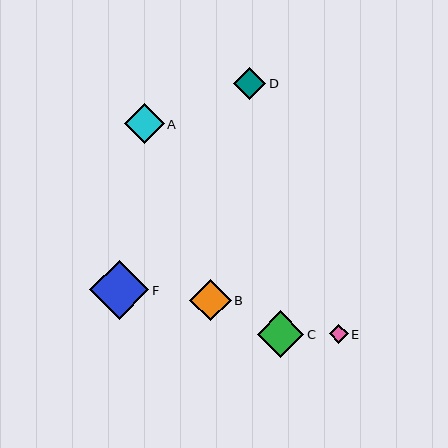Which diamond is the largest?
Diamond F is the largest with a size of approximately 59 pixels.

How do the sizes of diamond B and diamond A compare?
Diamond B and diamond A are approximately the same size.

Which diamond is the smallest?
Diamond E is the smallest with a size of approximately 19 pixels.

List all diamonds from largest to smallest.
From largest to smallest: F, C, B, A, D, E.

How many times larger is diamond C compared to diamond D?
Diamond C is approximately 1.4 times the size of diamond D.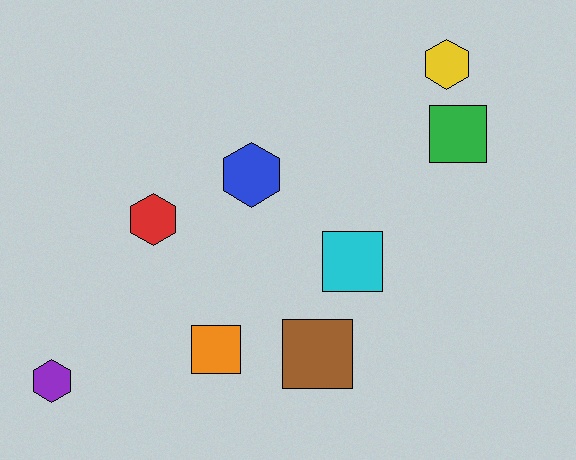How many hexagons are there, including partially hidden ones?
There are 4 hexagons.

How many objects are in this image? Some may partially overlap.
There are 8 objects.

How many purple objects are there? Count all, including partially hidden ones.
There is 1 purple object.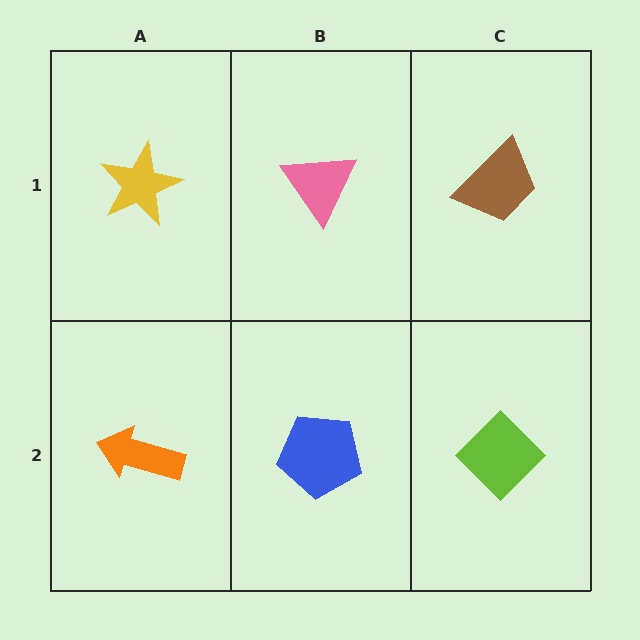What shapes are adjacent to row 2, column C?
A brown trapezoid (row 1, column C), a blue pentagon (row 2, column B).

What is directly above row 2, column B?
A pink triangle.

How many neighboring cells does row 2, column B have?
3.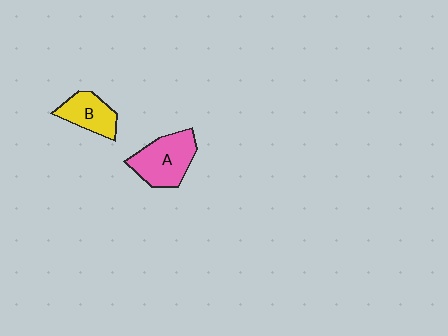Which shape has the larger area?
Shape A (pink).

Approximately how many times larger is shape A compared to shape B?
Approximately 1.5 times.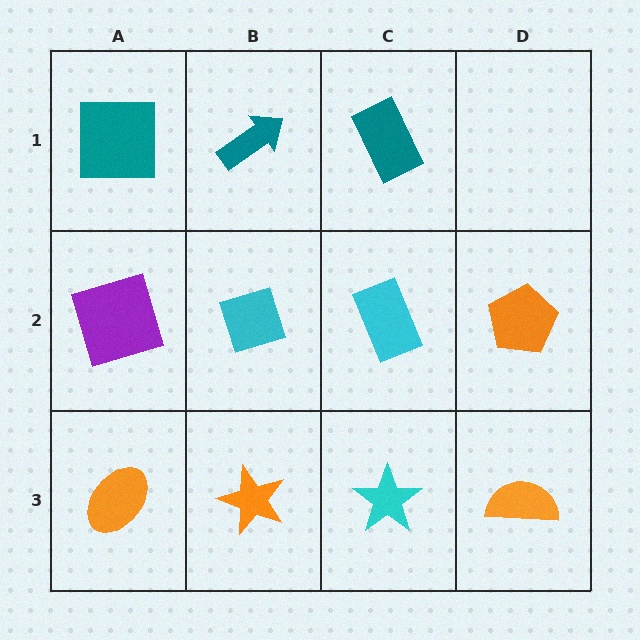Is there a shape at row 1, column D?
No, that cell is empty.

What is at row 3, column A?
An orange ellipse.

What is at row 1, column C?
A teal rectangle.